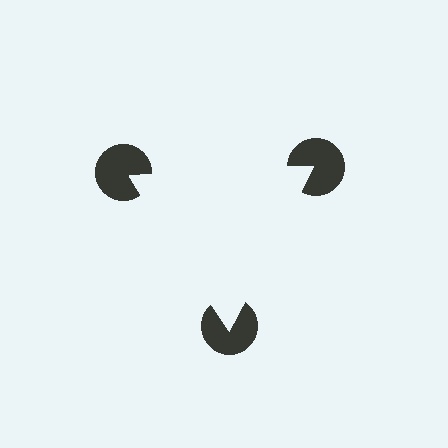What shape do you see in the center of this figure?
An illusory triangle — its edges are inferred from the aligned wedge cuts in the pac-man discs, not physically drawn.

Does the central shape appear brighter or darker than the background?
It typically appears slightly brighter than the background, even though no actual brightness change is drawn.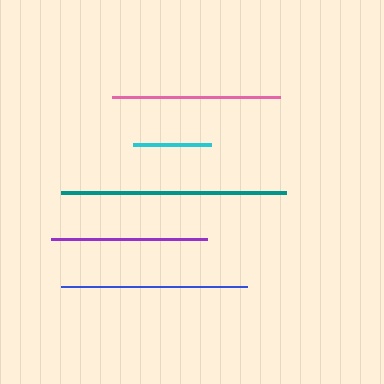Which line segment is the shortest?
The cyan line is the shortest at approximately 78 pixels.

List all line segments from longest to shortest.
From longest to shortest: teal, blue, pink, purple, cyan.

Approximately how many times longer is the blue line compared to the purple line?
The blue line is approximately 1.2 times the length of the purple line.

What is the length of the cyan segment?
The cyan segment is approximately 78 pixels long.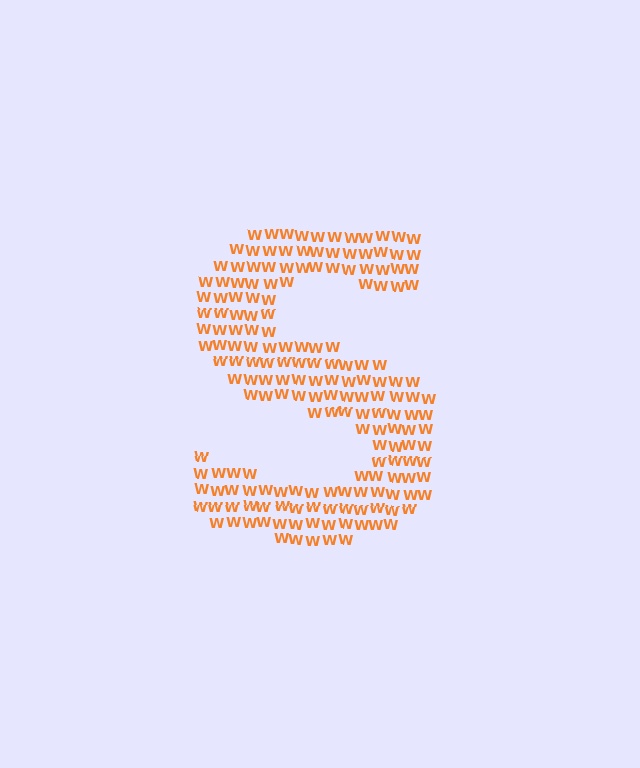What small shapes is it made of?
It is made of small letter W's.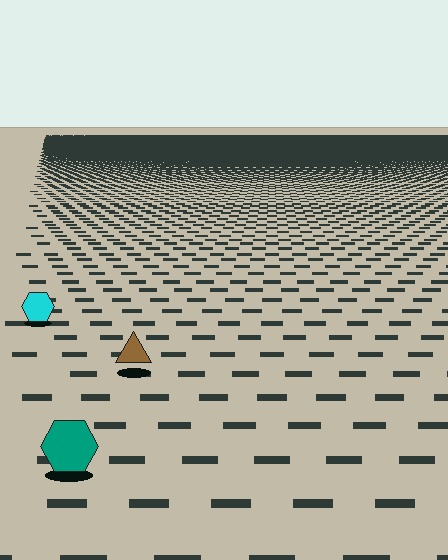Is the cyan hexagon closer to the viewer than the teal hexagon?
No. The teal hexagon is closer — you can tell from the texture gradient: the ground texture is coarser near it.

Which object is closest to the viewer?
The teal hexagon is closest. The texture marks near it are larger and more spread out.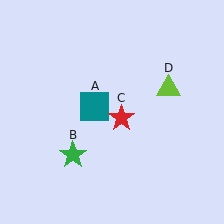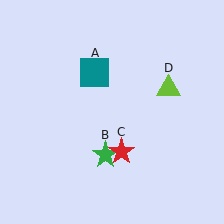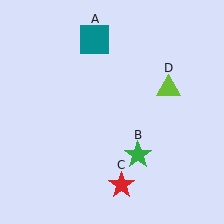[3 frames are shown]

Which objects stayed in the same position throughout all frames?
Lime triangle (object D) remained stationary.